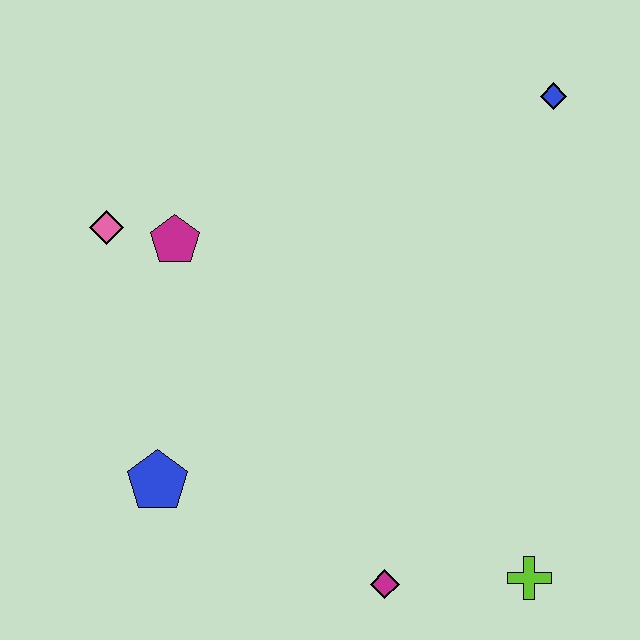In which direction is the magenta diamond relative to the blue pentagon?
The magenta diamond is to the right of the blue pentagon.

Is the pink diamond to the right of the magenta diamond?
No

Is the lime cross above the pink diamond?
No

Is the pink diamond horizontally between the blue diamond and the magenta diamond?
No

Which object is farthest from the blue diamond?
The blue pentagon is farthest from the blue diamond.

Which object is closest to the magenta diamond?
The lime cross is closest to the magenta diamond.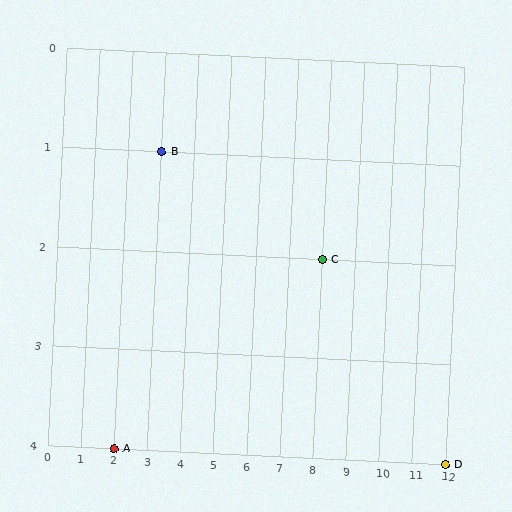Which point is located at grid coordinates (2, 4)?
Point A is at (2, 4).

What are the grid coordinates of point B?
Point B is at grid coordinates (3, 1).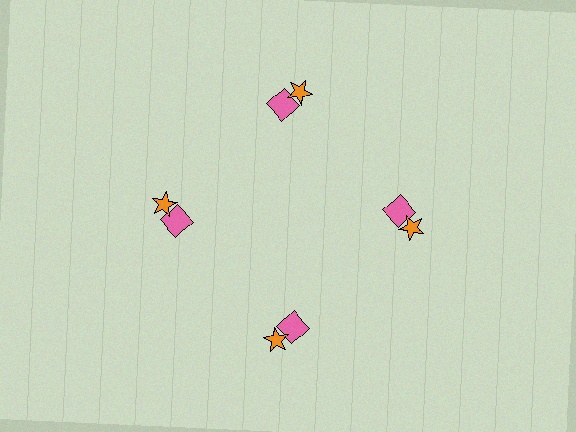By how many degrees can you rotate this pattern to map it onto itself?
The pattern maps onto itself every 90 degrees of rotation.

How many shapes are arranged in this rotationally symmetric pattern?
There are 8 shapes, arranged in 4 groups of 2.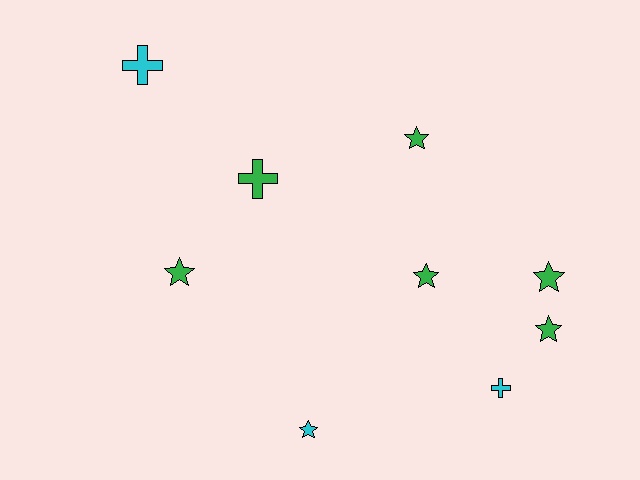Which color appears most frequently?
Green, with 6 objects.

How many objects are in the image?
There are 9 objects.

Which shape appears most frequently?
Star, with 6 objects.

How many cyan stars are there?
There is 1 cyan star.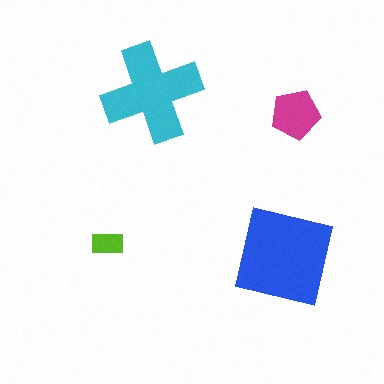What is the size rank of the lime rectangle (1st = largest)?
4th.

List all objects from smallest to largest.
The lime rectangle, the magenta pentagon, the cyan cross, the blue square.